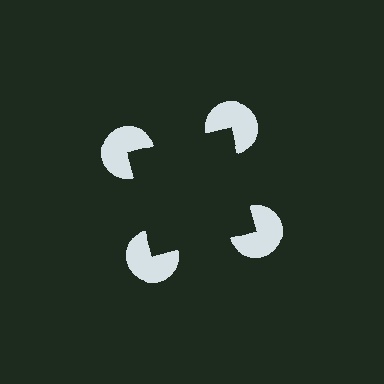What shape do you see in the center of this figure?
An illusory square — its edges are inferred from the aligned wedge cuts in the pac-man discs, not physically drawn.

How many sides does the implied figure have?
4 sides.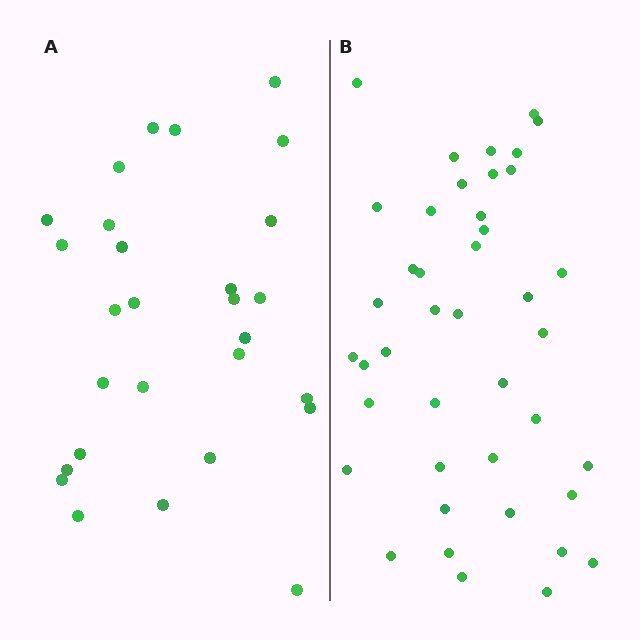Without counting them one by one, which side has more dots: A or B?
Region B (the right region) has more dots.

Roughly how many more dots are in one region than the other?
Region B has approximately 15 more dots than region A.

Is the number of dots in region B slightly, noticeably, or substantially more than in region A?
Region B has substantially more. The ratio is roughly 1.5 to 1.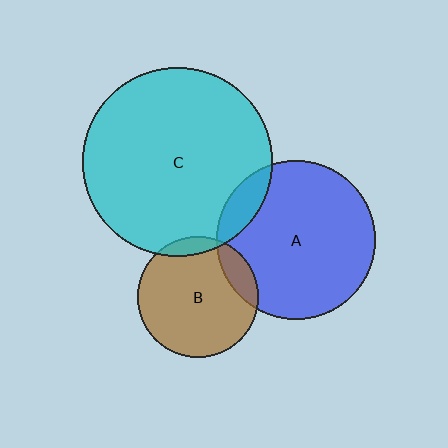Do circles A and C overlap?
Yes.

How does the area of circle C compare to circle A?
Approximately 1.4 times.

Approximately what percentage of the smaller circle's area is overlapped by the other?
Approximately 10%.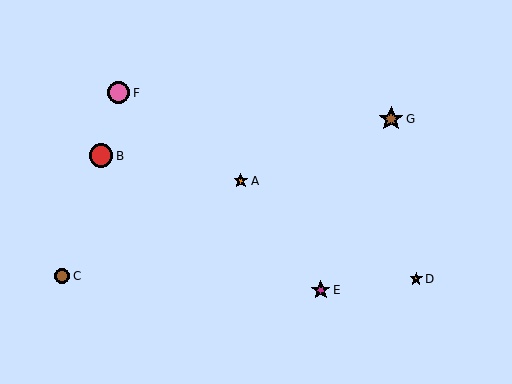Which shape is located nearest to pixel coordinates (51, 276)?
The brown circle (labeled C) at (62, 276) is nearest to that location.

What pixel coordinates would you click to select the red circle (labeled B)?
Click at (101, 156) to select the red circle B.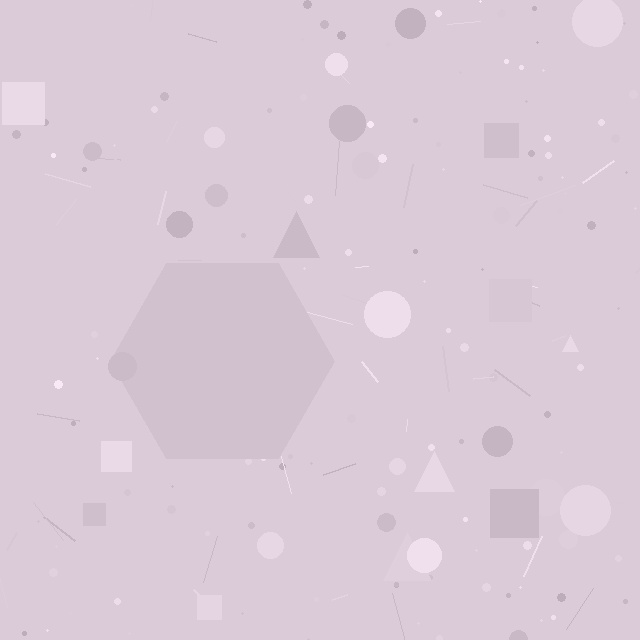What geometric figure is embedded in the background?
A hexagon is embedded in the background.